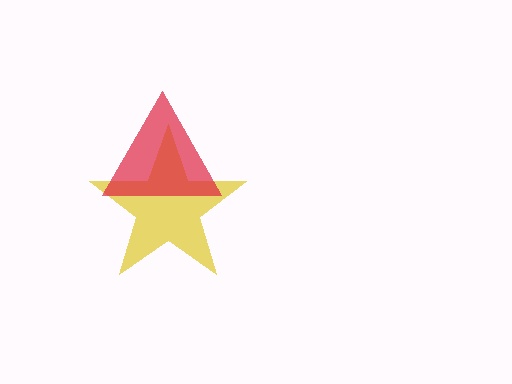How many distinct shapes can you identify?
There are 2 distinct shapes: a yellow star, a red triangle.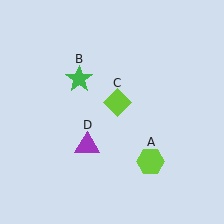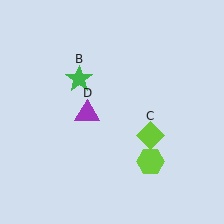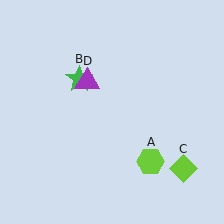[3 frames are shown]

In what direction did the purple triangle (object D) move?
The purple triangle (object D) moved up.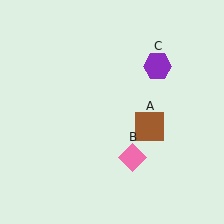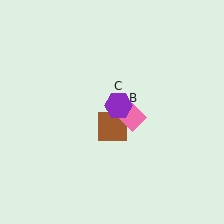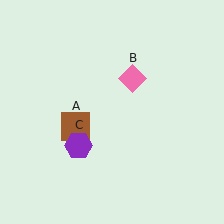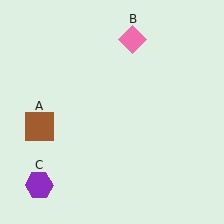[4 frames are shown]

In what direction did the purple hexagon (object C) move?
The purple hexagon (object C) moved down and to the left.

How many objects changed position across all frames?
3 objects changed position: brown square (object A), pink diamond (object B), purple hexagon (object C).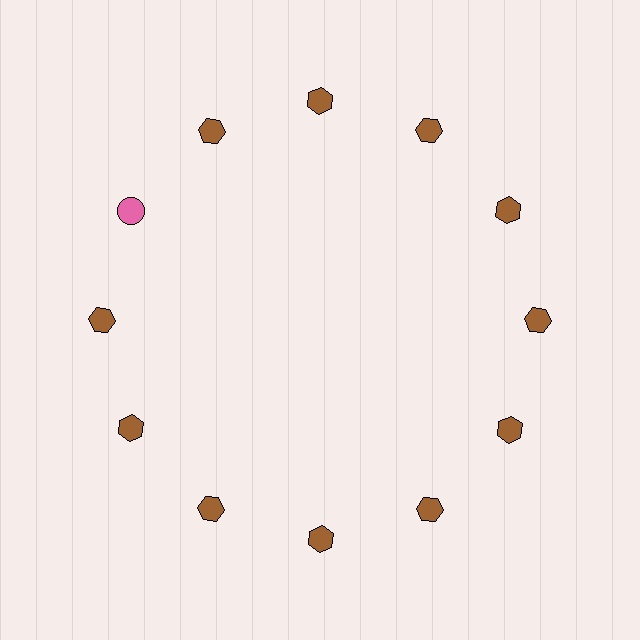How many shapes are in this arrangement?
There are 12 shapes arranged in a ring pattern.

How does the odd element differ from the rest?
It differs in both color (pink instead of brown) and shape (circle instead of hexagon).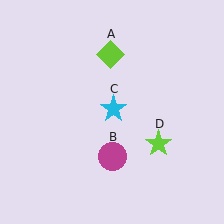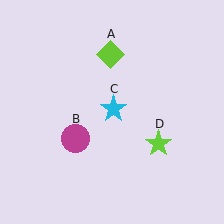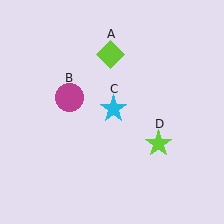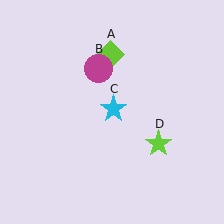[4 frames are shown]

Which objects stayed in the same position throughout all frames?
Lime diamond (object A) and cyan star (object C) and lime star (object D) remained stationary.